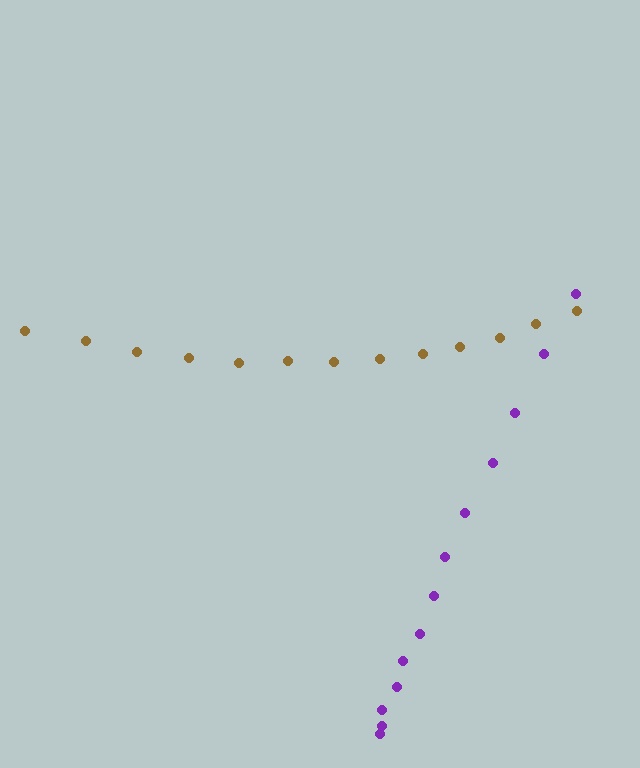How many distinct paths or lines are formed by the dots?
There are 2 distinct paths.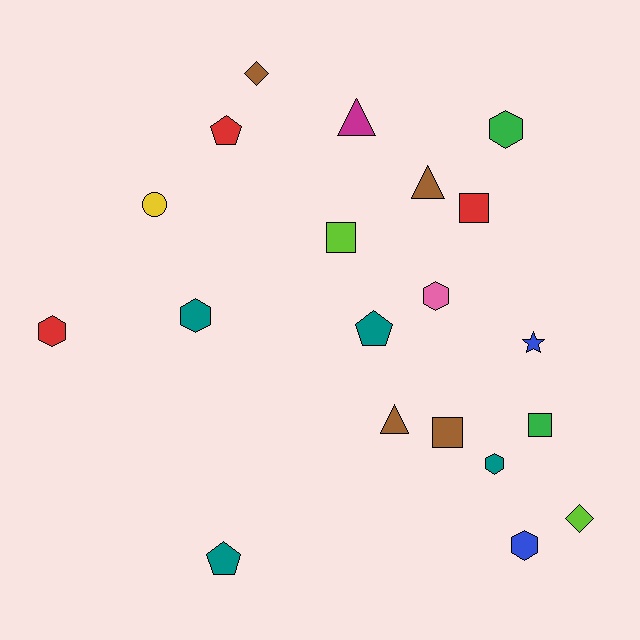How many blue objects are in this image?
There are 2 blue objects.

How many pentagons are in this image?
There are 3 pentagons.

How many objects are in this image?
There are 20 objects.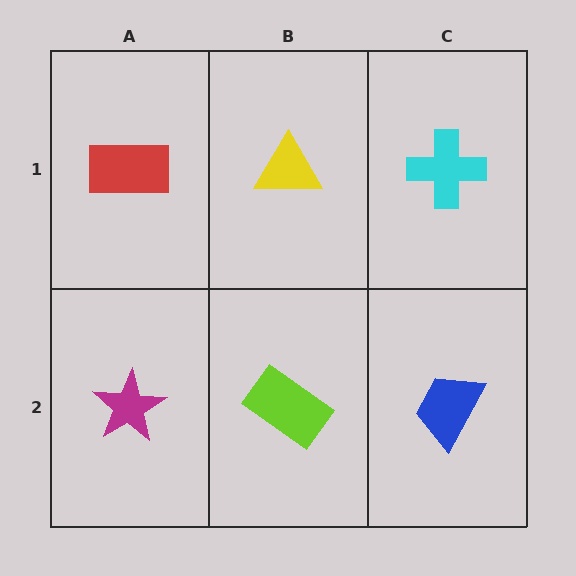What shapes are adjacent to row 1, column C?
A blue trapezoid (row 2, column C), a yellow triangle (row 1, column B).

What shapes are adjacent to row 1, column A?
A magenta star (row 2, column A), a yellow triangle (row 1, column B).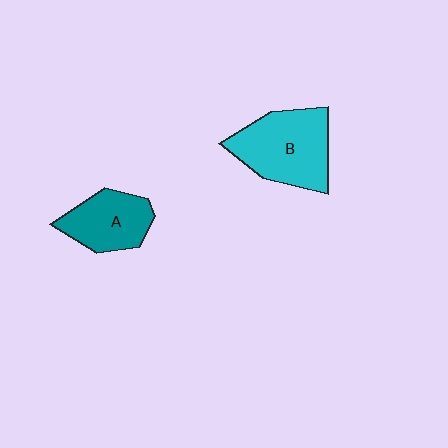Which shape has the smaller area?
Shape A (teal).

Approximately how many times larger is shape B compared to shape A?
Approximately 1.4 times.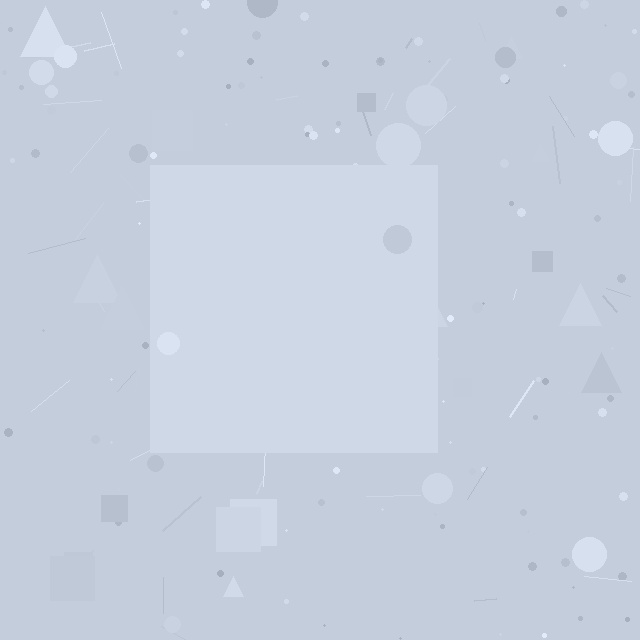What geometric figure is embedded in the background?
A square is embedded in the background.